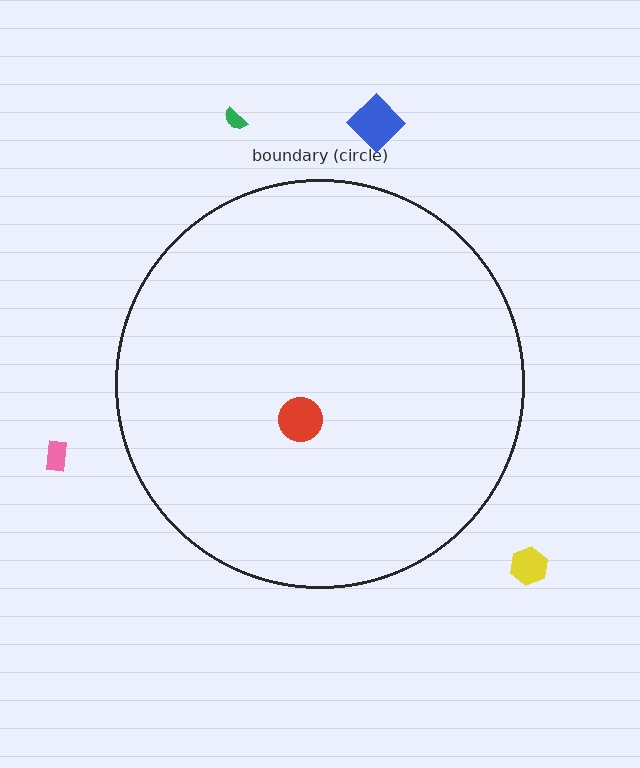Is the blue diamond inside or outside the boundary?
Outside.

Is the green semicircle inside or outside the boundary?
Outside.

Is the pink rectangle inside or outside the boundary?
Outside.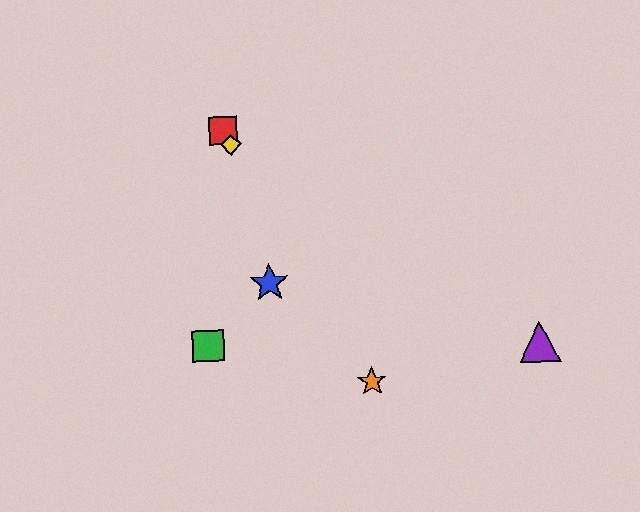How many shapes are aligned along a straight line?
3 shapes (the red square, the yellow diamond, the orange star) are aligned along a straight line.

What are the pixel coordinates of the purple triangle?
The purple triangle is at (540, 341).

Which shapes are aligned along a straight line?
The red square, the yellow diamond, the orange star are aligned along a straight line.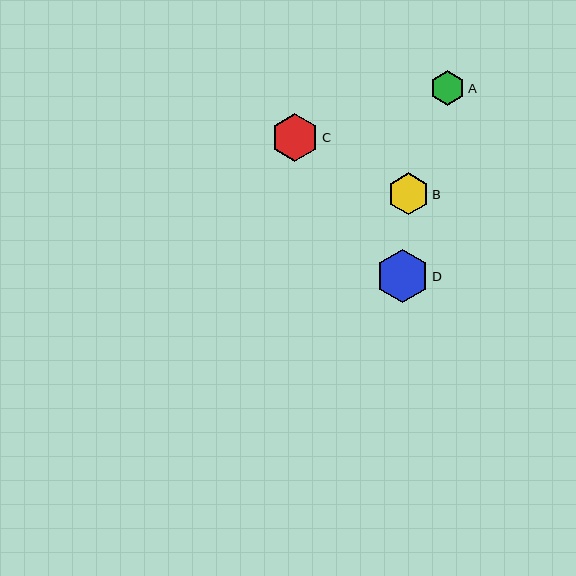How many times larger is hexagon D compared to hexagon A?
Hexagon D is approximately 1.5 times the size of hexagon A.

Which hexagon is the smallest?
Hexagon A is the smallest with a size of approximately 35 pixels.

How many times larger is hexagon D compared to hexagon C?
Hexagon D is approximately 1.1 times the size of hexagon C.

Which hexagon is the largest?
Hexagon D is the largest with a size of approximately 53 pixels.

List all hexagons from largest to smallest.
From largest to smallest: D, C, B, A.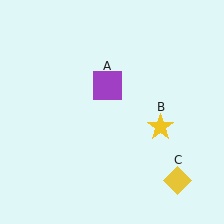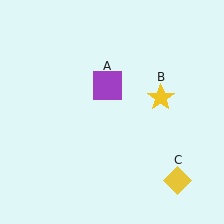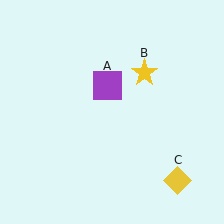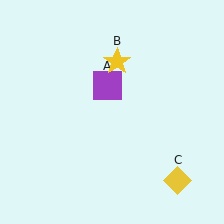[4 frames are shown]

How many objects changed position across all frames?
1 object changed position: yellow star (object B).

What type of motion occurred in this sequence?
The yellow star (object B) rotated counterclockwise around the center of the scene.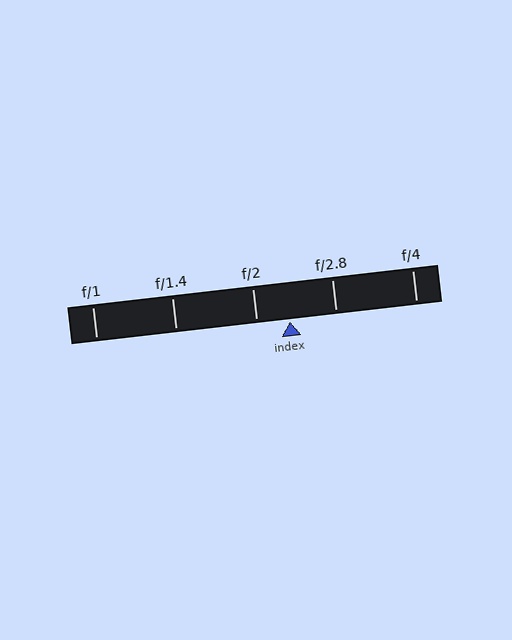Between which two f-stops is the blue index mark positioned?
The index mark is between f/2 and f/2.8.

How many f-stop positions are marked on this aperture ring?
There are 5 f-stop positions marked.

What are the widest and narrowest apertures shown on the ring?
The widest aperture shown is f/1 and the narrowest is f/4.